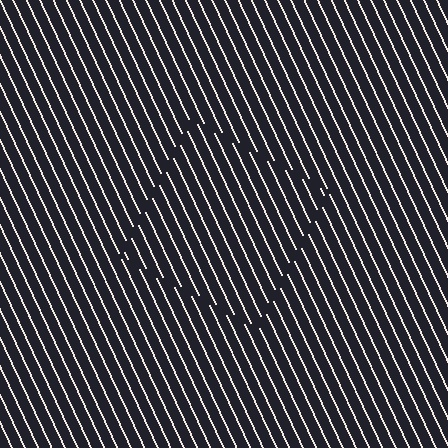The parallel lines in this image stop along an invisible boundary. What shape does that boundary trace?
An illusory square. The interior of the shape contains the same grating, shifted by half a period — the contour is defined by the phase discontinuity where line-ends from the inner and outer gratings abut.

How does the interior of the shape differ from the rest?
The interior of the shape contains the same grating, shifted by half a period — the contour is defined by the phase discontinuity where line-ends from the inner and outer gratings abut.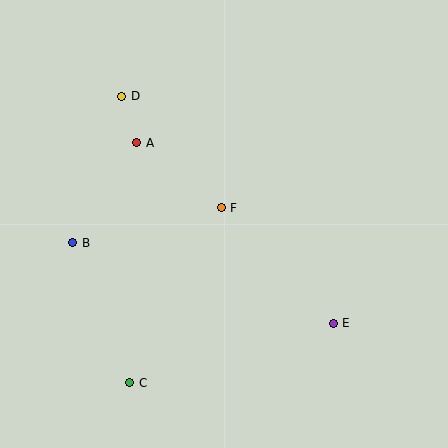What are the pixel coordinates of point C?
Point C is at (130, 383).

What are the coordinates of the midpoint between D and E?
The midpoint between D and E is at (227, 210).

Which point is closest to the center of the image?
Point F at (221, 208) is closest to the center.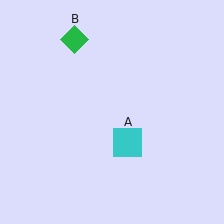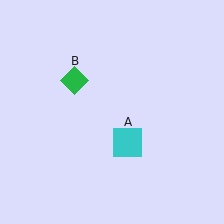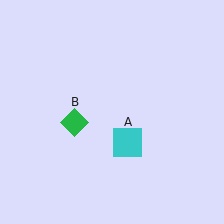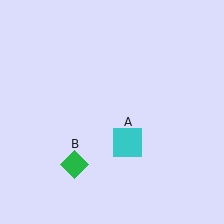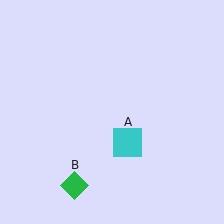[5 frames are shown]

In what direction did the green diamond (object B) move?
The green diamond (object B) moved down.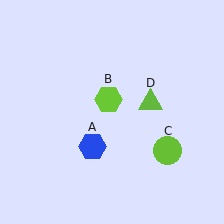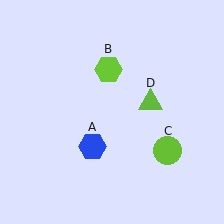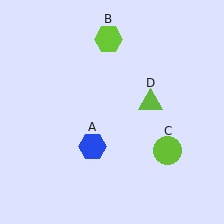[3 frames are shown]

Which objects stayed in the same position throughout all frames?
Blue hexagon (object A) and lime circle (object C) and lime triangle (object D) remained stationary.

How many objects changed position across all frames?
1 object changed position: lime hexagon (object B).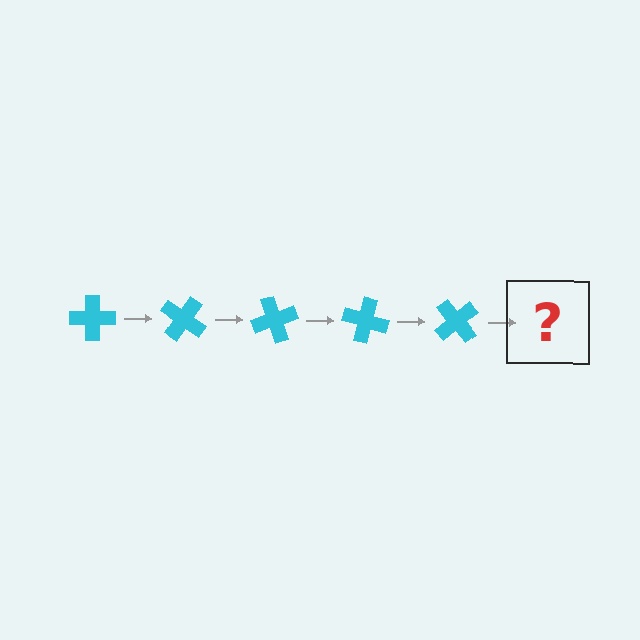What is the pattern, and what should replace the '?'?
The pattern is that the cross rotates 35 degrees each step. The '?' should be a cyan cross rotated 175 degrees.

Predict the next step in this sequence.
The next step is a cyan cross rotated 175 degrees.